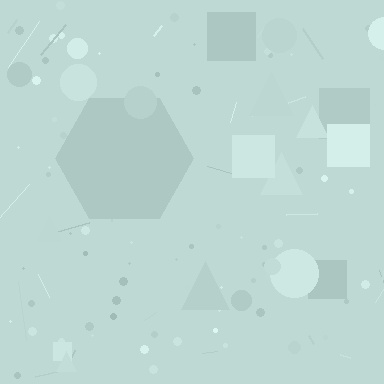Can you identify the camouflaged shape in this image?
The camouflaged shape is a hexagon.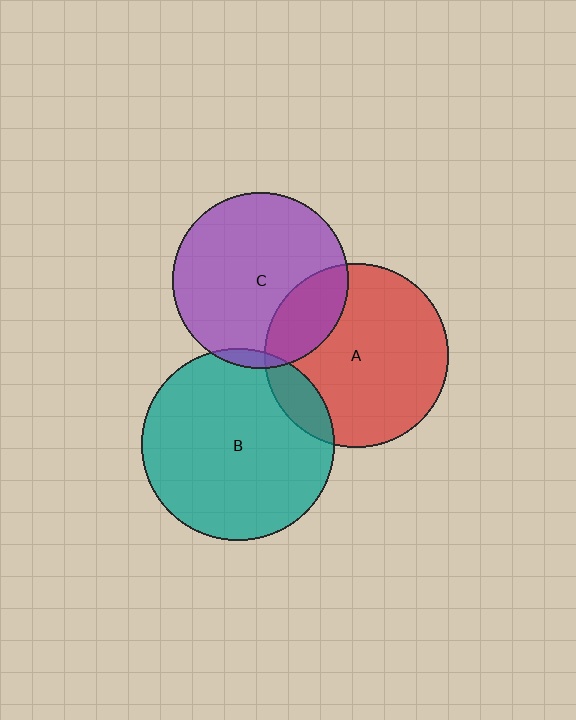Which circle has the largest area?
Circle B (teal).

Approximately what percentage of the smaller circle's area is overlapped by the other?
Approximately 5%.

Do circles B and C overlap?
Yes.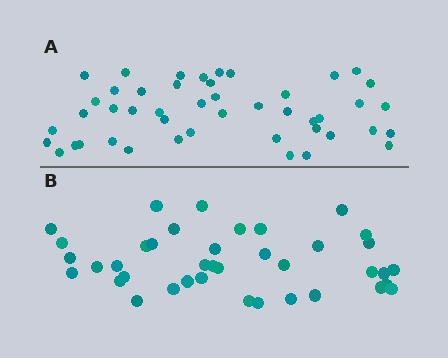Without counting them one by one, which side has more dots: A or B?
Region A (the top region) has more dots.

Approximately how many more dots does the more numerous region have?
Region A has roughly 8 or so more dots than region B.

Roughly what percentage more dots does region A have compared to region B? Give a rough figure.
About 20% more.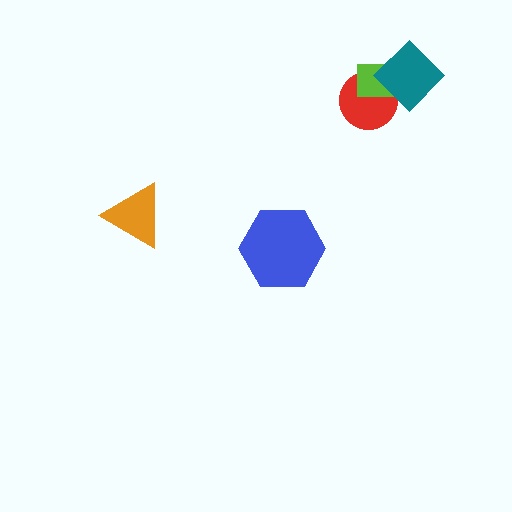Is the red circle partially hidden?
Yes, it is partially covered by another shape.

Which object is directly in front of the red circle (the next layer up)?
The lime rectangle is directly in front of the red circle.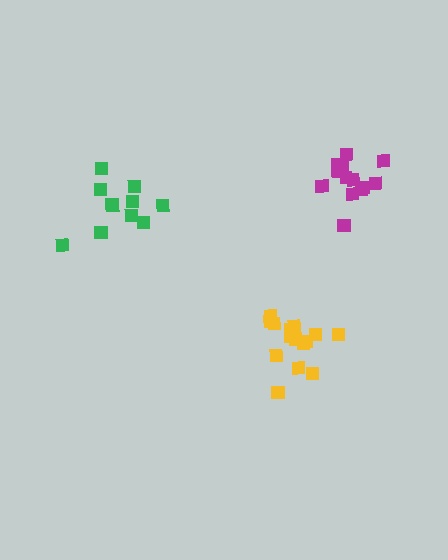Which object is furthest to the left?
The green cluster is leftmost.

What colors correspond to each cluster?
The clusters are colored: green, magenta, yellow.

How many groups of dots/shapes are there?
There are 3 groups.